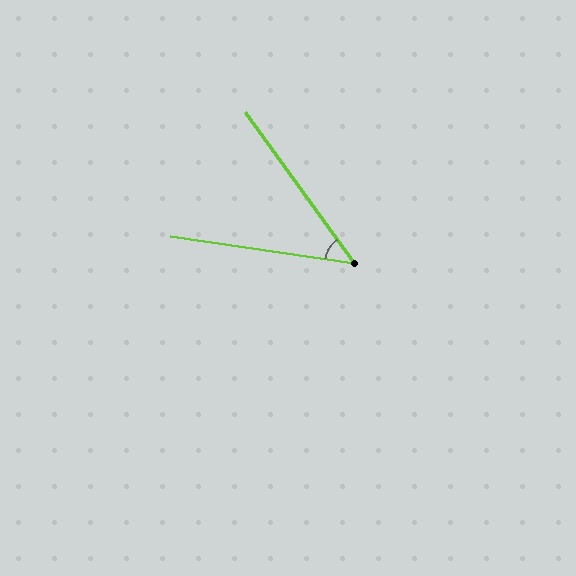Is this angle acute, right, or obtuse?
It is acute.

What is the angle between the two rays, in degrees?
Approximately 46 degrees.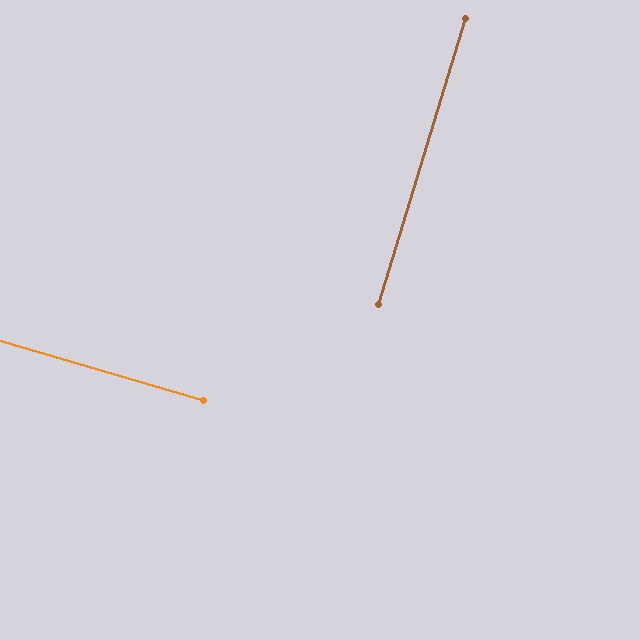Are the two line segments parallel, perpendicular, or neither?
Perpendicular — they meet at approximately 89°.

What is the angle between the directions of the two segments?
Approximately 89 degrees.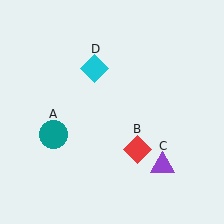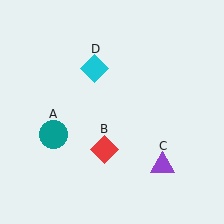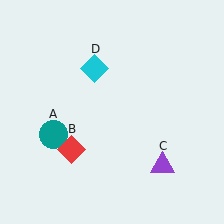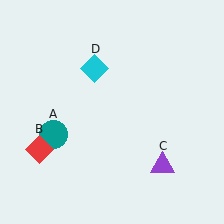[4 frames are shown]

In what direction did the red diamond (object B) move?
The red diamond (object B) moved left.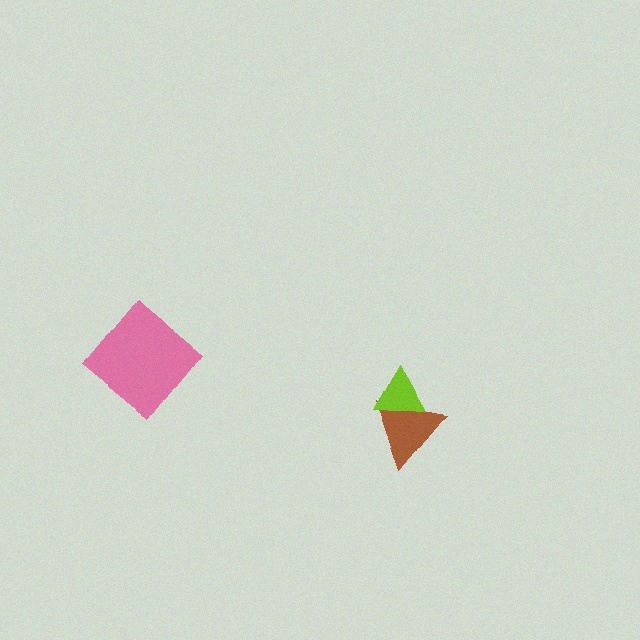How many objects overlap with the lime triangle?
1 object overlaps with the lime triangle.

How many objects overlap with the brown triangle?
1 object overlaps with the brown triangle.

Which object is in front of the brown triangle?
The lime triangle is in front of the brown triangle.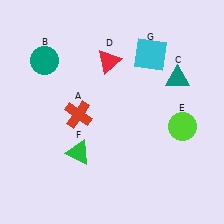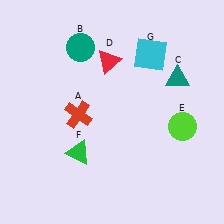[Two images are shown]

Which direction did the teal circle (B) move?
The teal circle (B) moved right.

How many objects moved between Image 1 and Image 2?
1 object moved between the two images.